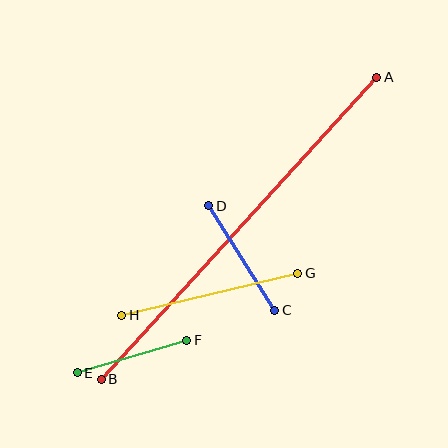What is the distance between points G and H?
The distance is approximately 181 pixels.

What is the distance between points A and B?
The distance is approximately 409 pixels.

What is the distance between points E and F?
The distance is approximately 114 pixels.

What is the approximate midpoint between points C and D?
The midpoint is at approximately (242, 258) pixels.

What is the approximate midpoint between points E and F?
The midpoint is at approximately (132, 356) pixels.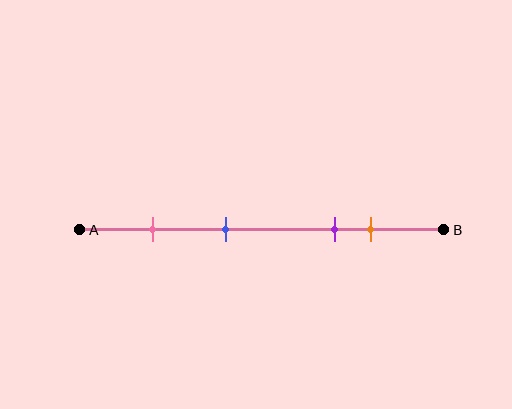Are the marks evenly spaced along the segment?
No, the marks are not evenly spaced.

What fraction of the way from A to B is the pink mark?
The pink mark is approximately 20% (0.2) of the way from A to B.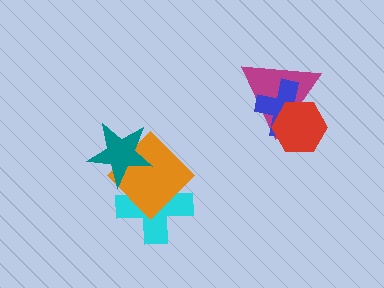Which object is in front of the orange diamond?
The teal star is in front of the orange diamond.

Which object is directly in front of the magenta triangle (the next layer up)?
The blue cross is directly in front of the magenta triangle.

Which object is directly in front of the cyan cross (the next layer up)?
The orange diamond is directly in front of the cyan cross.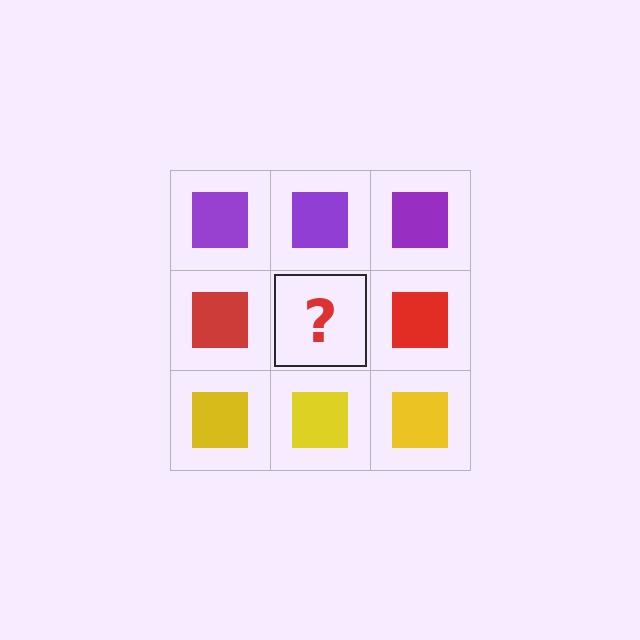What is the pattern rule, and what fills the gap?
The rule is that each row has a consistent color. The gap should be filled with a red square.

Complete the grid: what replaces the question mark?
The question mark should be replaced with a red square.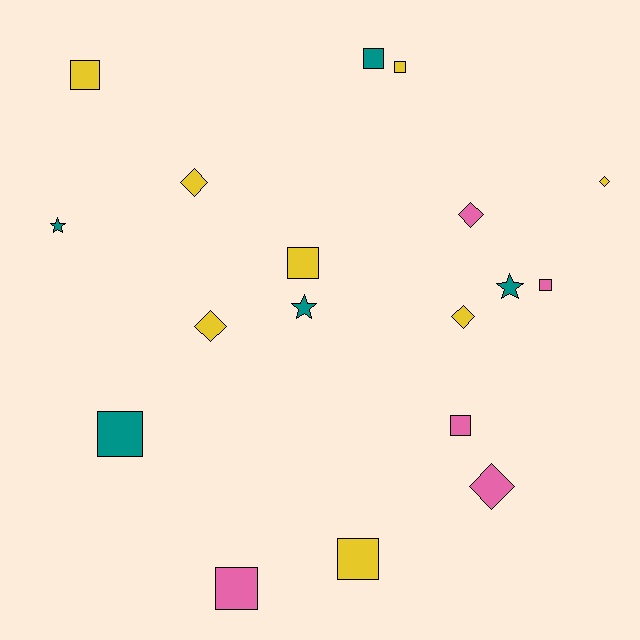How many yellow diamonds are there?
There are 4 yellow diamonds.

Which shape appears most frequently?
Square, with 9 objects.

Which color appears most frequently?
Yellow, with 8 objects.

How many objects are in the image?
There are 18 objects.